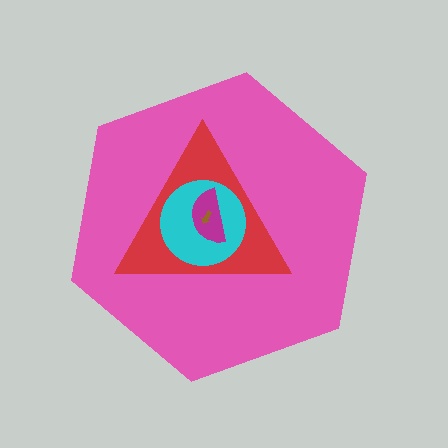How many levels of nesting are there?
5.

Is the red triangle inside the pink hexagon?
Yes.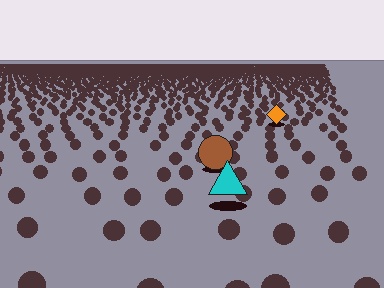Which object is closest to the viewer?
The cyan triangle is closest. The texture marks near it are larger and more spread out.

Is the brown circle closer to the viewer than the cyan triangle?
No. The cyan triangle is closer — you can tell from the texture gradient: the ground texture is coarser near it.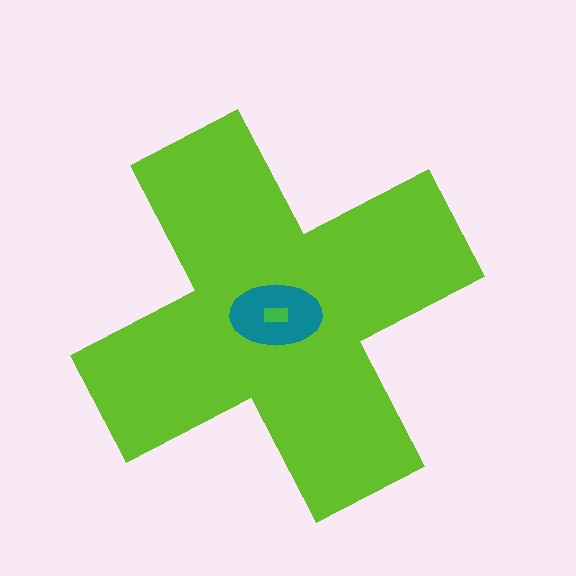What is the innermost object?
The green rectangle.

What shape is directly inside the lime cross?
The teal ellipse.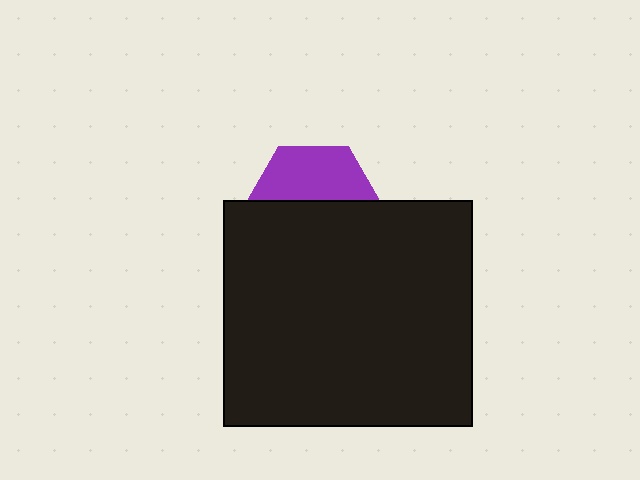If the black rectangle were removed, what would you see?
You would see the complete purple hexagon.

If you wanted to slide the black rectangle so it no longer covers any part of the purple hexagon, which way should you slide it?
Slide it down — that is the most direct way to separate the two shapes.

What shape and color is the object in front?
The object in front is a black rectangle.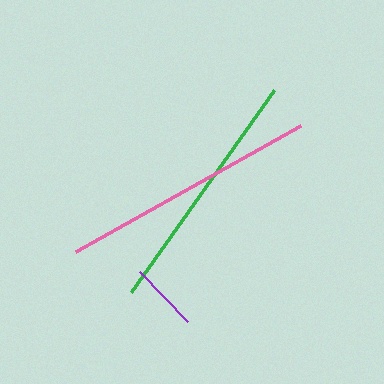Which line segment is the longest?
The pink line is the longest at approximately 258 pixels.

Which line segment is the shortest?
The purple line is the shortest at approximately 70 pixels.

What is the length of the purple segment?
The purple segment is approximately 70 pixels long.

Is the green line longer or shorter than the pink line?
The pink line is longer than the green line.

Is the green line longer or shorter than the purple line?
The green line is longer than the purple line.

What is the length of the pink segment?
The pink segment is approximately 258 pixels long.